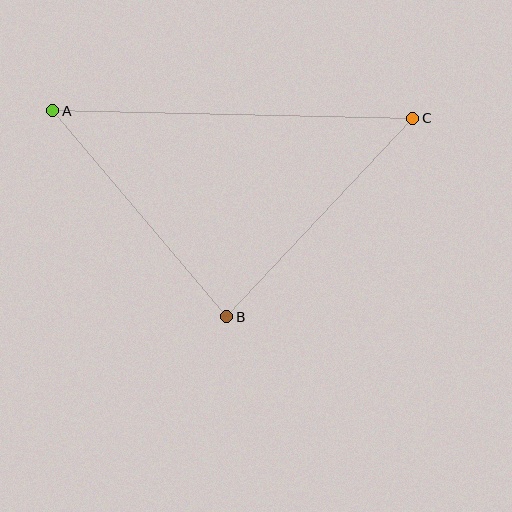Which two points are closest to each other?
Points A and B are closest to each other.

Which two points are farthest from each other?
Points A and C are farthest from each other.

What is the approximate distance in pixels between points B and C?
The distance between B and C is approximately 272 pixels.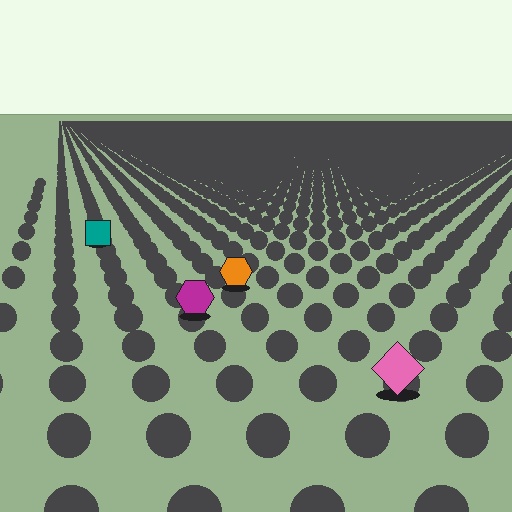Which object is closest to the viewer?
The pink diamond is closest. The texture marks near it are larger and more spread out.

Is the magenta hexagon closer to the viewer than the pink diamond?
No. The pink diamond is closer — you can tell from the texture gradient: the ground texture is coarser near it.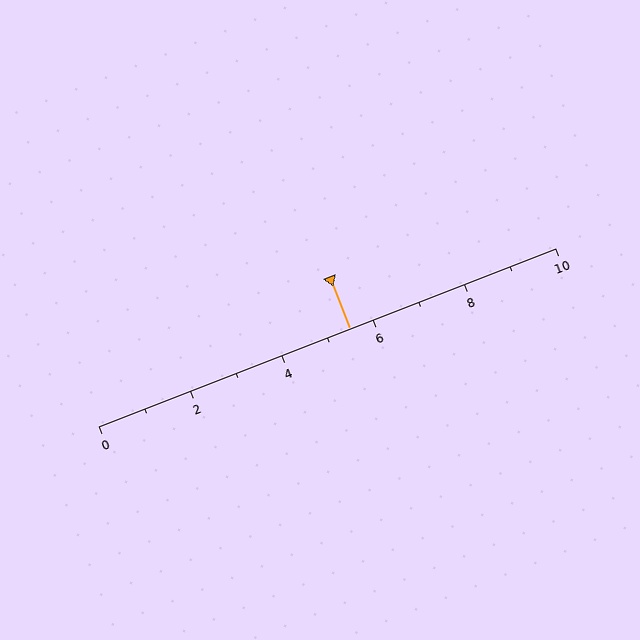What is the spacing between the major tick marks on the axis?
The major ticks are spaced 2 apart.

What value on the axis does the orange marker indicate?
The marker indicates approximately 5.5.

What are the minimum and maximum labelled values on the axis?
The axis runs from 0 to 10.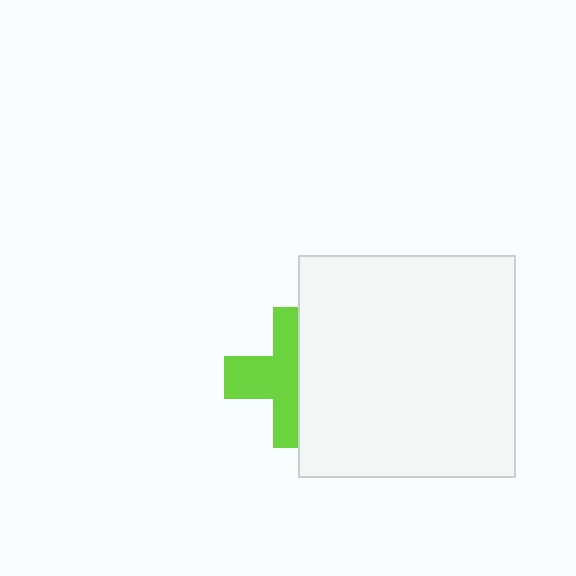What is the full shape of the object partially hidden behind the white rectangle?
The partially hidden object is a lime cross.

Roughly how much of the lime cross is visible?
About half of it is visible (roughly 54%).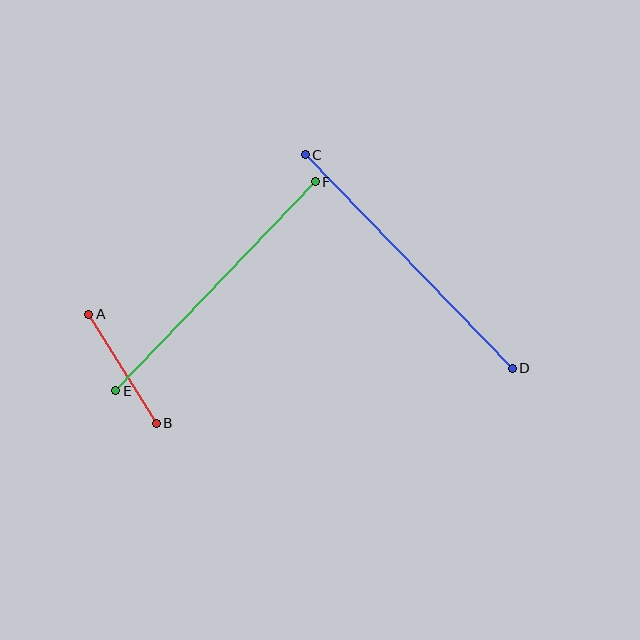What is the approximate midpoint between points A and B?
The midpoint is at approximately (122, 369) pixels.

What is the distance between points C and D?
The distance is approximately 297 pixels.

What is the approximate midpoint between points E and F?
The midpoint is at approximately (215, 286) pixels.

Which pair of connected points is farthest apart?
Points C and D are farthest apart.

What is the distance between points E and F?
The distance is approximately 289 pixels.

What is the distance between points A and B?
The distance is approximately 128 pixels.